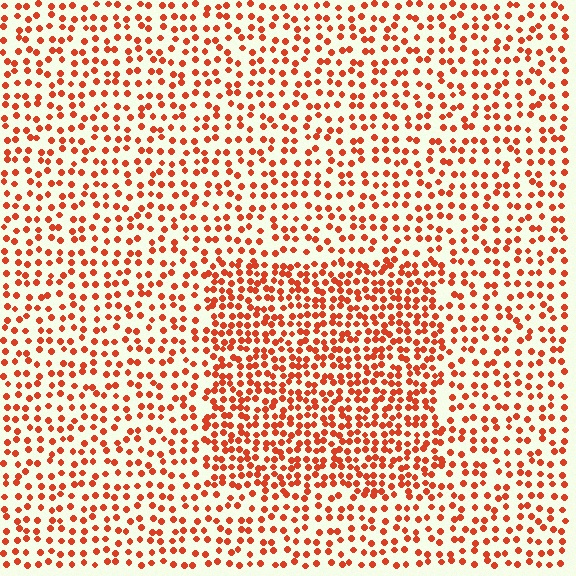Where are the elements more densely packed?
The elements are more densely packed inside the rectangle boundary.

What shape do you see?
I see a rectangle.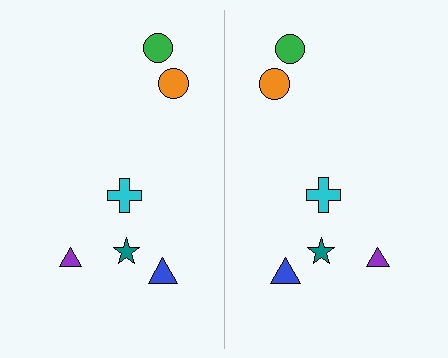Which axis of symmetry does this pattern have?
The pattern has a vertical axis of symmetry running through the center of the image.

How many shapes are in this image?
There are 12 shapes in this image.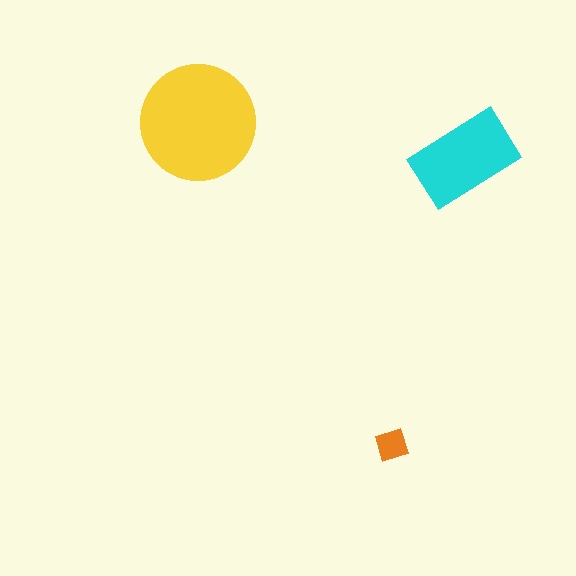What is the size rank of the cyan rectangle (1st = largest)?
2nd.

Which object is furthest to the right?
The cyan rectangle is rightmost.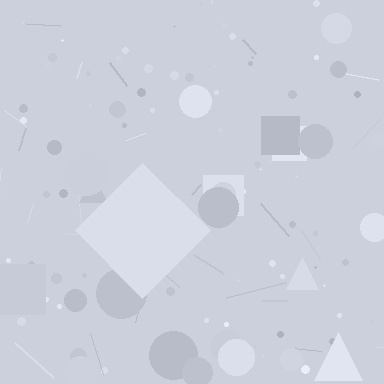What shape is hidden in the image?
A diamond is hidden in the image.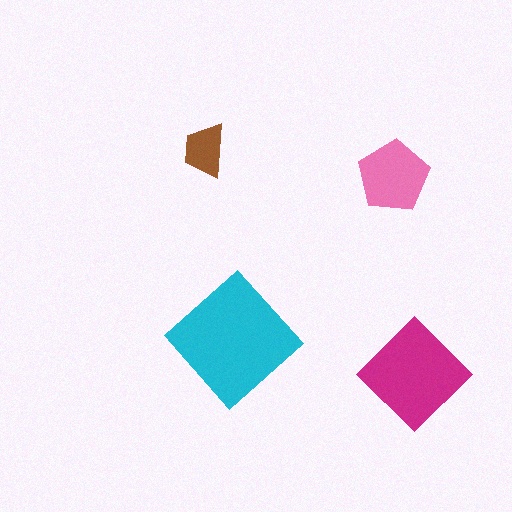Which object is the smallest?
The brown trapezoid.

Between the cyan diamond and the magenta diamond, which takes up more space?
The cyan diamond.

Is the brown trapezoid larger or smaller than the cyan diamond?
Smaller.